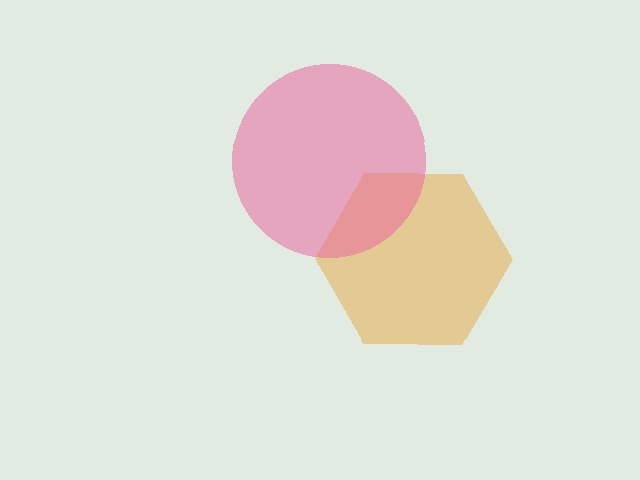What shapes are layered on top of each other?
The layered shapes are: an orange hexagon, a pink circle.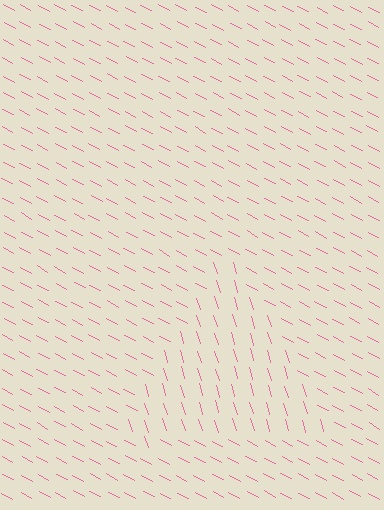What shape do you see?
I see a triangle.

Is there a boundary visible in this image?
Yes, there is a texture boundary formed by a change in line orientation.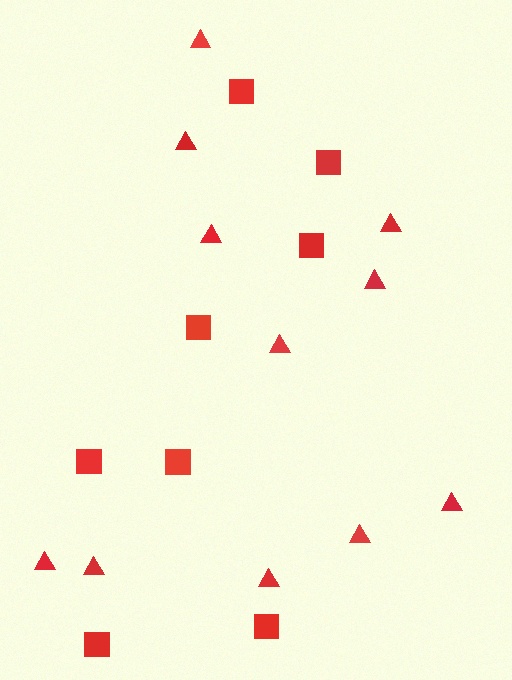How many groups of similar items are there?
There are 2 groups: one group of squares (8) and one group of triangles (11).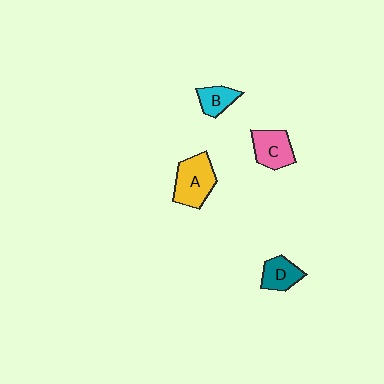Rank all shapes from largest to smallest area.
From largest to smallest: A (yellow), C (pink), D (teal), B (cyan).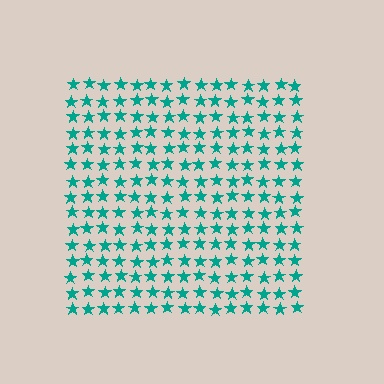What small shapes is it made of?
It is made of small stars.